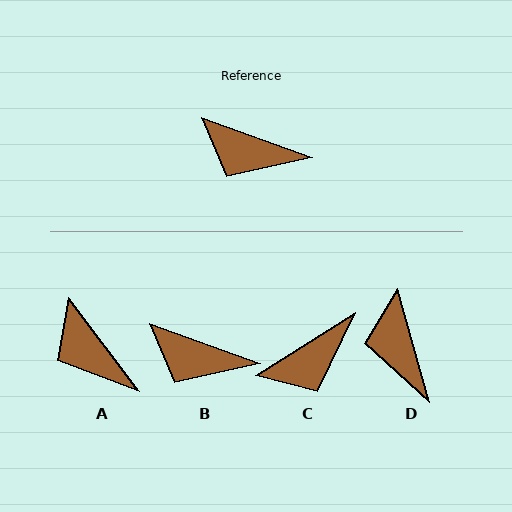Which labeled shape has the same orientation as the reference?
B.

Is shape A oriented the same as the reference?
No, it is off by about 33 degrees.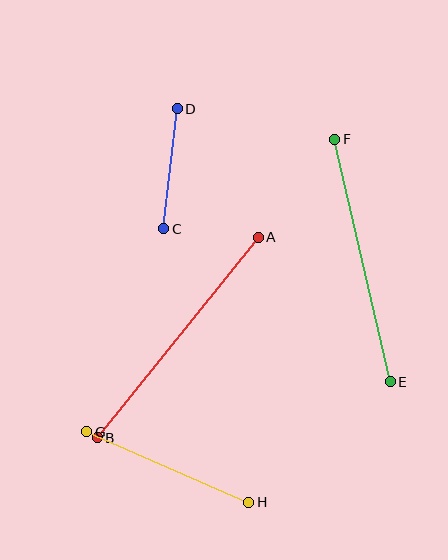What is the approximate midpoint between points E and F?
The midpoint is at approximately (363, 260) pixels.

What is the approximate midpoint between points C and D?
The midpoint is at approximately (171, 169) pixels.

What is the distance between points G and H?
The distance is approximately 177 pixels.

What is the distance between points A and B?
The distance is approximately 257 pixels.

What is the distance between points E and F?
The distance is approximately 249 pixels.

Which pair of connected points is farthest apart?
Points A and B are farthest apart.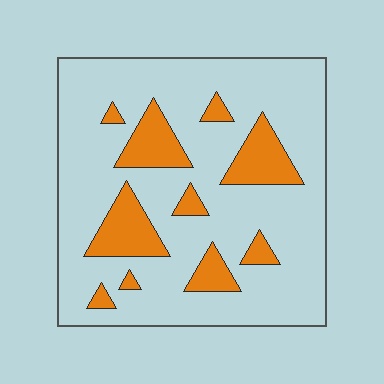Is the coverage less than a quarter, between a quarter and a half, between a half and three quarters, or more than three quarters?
Less than a quarter.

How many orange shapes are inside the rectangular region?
10.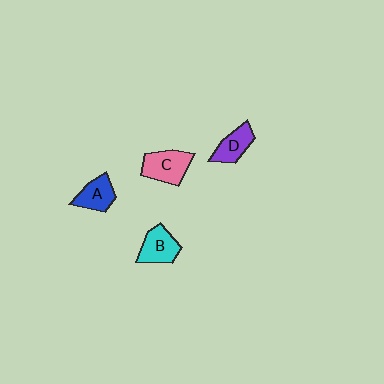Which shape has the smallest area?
Shape D (purple).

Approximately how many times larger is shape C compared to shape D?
Approximately 1.3 times.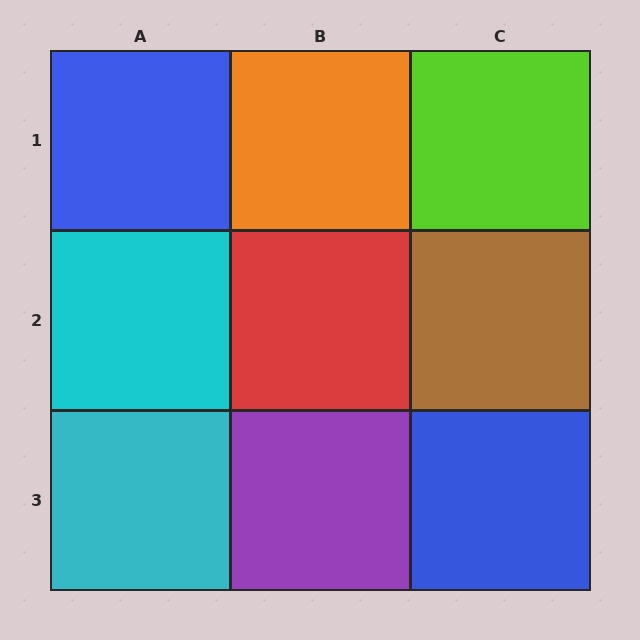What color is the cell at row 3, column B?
Purple.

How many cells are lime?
1 cell is lime.